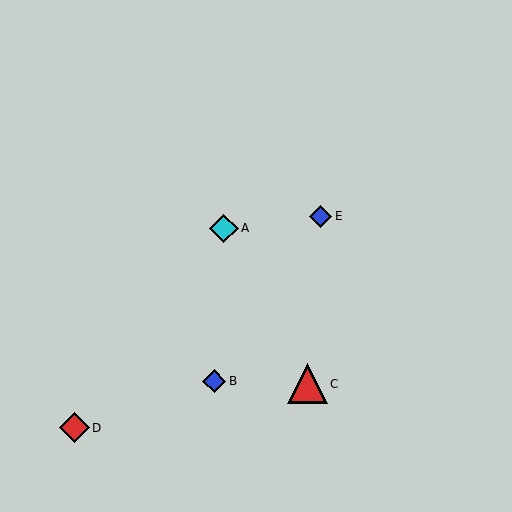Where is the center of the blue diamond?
The center of the blue diamond is at (321, 216).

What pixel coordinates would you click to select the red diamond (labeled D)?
Click at (75, 428) to select the red diamond D.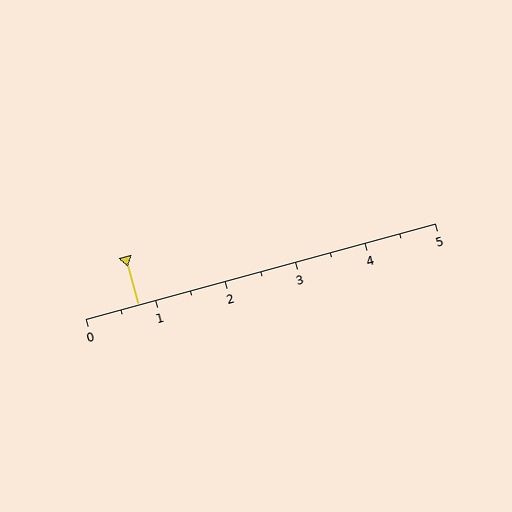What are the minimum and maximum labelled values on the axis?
The axis runs from 0 to 5.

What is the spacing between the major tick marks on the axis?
The major ticks are spaced 1 apart.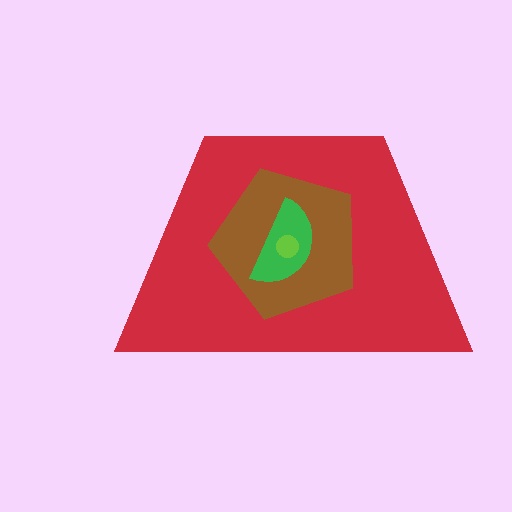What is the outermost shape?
The red trapezoid.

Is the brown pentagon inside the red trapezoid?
Yes.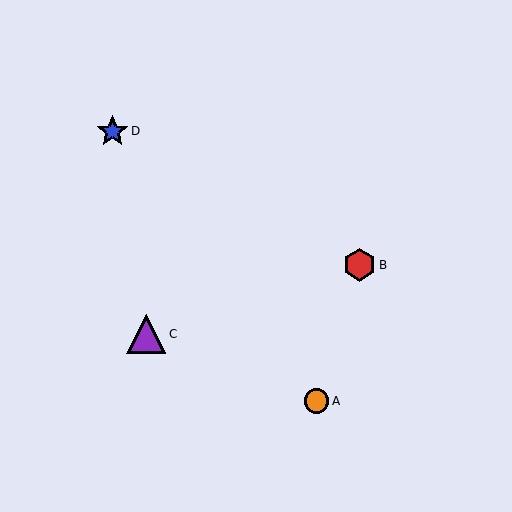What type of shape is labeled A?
Shape A is an orange circle.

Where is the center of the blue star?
The center of the blue star is at (112, 131).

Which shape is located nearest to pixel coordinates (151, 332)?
The purple triangle (labeled C) at (146, 334) is nearest to that location.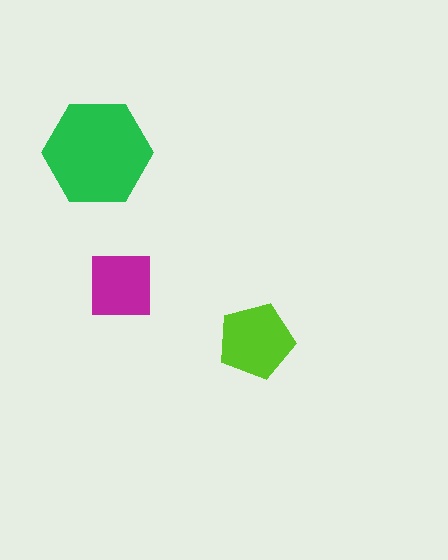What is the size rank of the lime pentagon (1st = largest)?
2nd.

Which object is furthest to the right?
The lime pentagon is rightmost.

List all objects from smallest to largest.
The magenta square, the lime pentagon, the green hexagon.